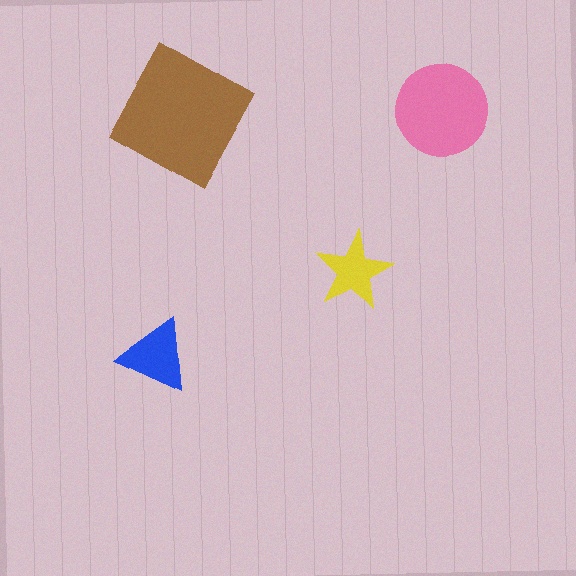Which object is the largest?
The brown square.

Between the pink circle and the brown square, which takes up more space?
The brown square.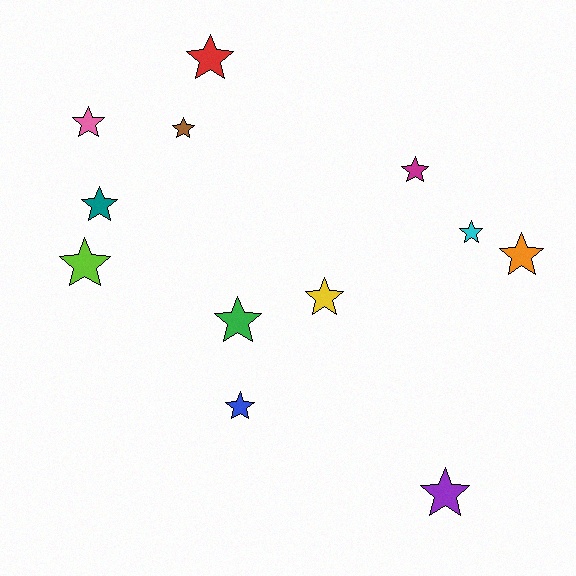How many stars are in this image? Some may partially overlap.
There are 12 stars.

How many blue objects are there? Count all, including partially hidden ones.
There is 1 blue object.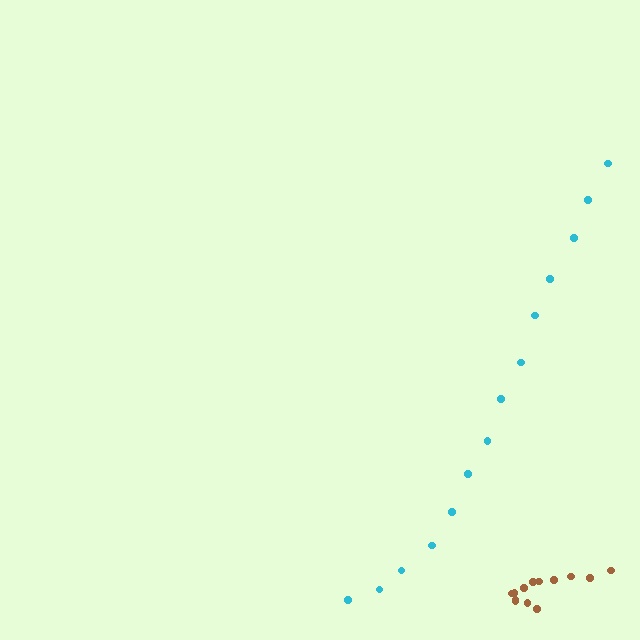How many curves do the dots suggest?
There are 2 distinct paths.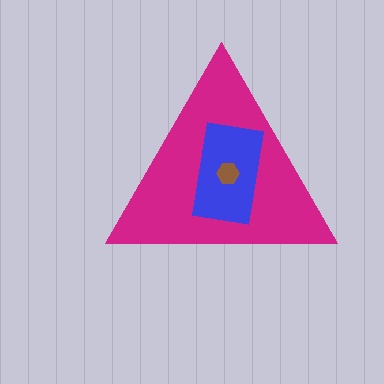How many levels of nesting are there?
3.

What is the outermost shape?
The magenta triangle.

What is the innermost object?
The brown hexagon.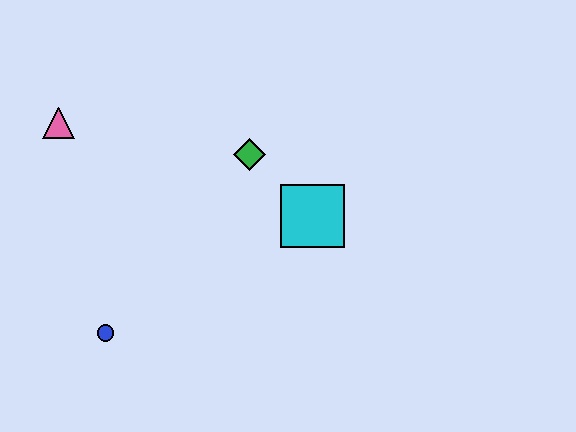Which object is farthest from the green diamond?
The blue circle is farthest from the green diamond.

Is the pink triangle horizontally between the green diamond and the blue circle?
No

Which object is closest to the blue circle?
The pink triangle is closest to the blue circle.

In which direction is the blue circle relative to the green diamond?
The blue circle is below the green diamond.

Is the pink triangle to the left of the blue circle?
Yes